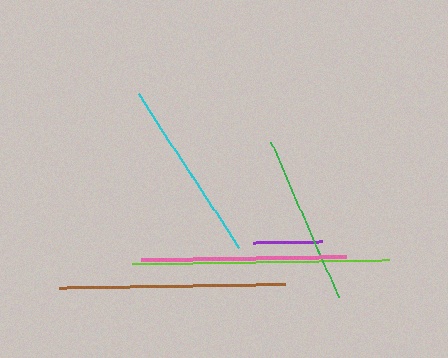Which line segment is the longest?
The lime line is the longest at approximately 257 pixels.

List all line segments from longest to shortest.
From longest to shortest: lime, brown, pink, cyan, green, purple.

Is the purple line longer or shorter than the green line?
The green line is longer than the purple line.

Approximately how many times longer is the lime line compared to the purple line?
The lime line is approximately 3.7 times the length of the purple line.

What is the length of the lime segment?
The lime segment is approximately 257 pixels long.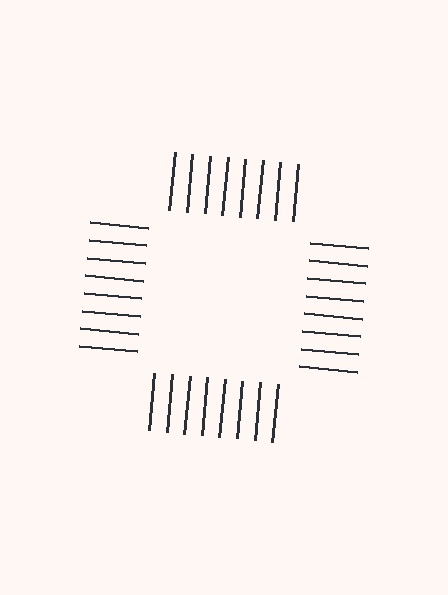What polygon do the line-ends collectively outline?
An illusory square — the line segments terminate on its edges but no continuous stroke is drawn.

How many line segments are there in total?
32 — 8 along each of the 4 edges.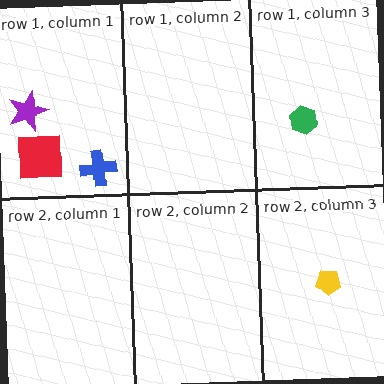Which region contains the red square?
The row 1, column 1 region.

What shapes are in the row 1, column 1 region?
The blue cross, the purple star, the red square.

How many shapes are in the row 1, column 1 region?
3.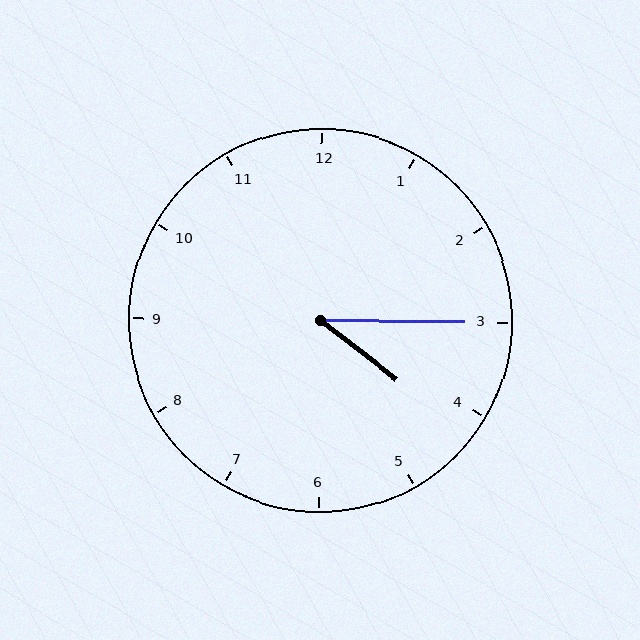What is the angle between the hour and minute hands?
Approximately 38 degrees.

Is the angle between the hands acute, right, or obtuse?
It is acute.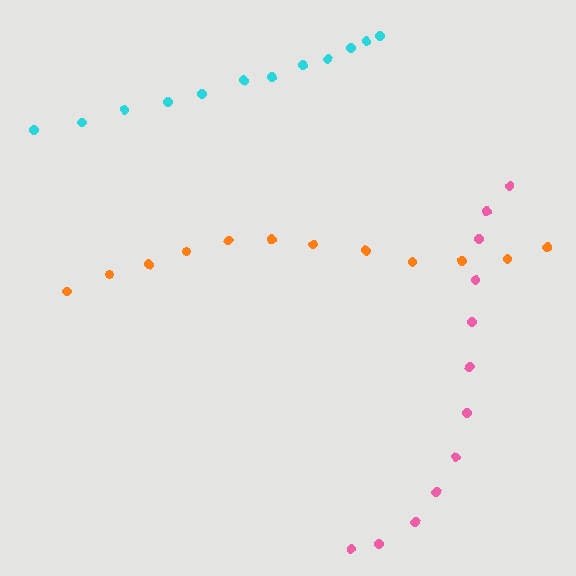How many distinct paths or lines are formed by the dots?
There are 3 distinct paths.